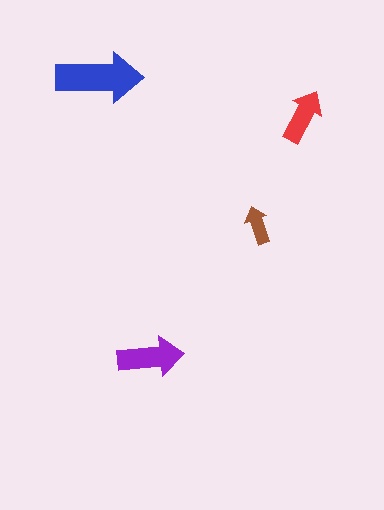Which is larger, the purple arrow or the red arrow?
The purple one.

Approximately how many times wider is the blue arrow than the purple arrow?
About 1.5 times wider.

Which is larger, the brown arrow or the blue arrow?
The blue one.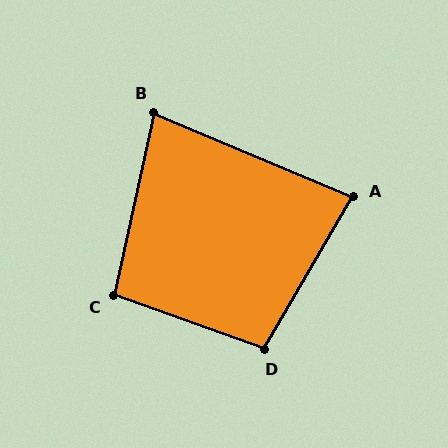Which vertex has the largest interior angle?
D, at approximately 101 degrees.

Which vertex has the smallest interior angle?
B, at approximately 79 degrees.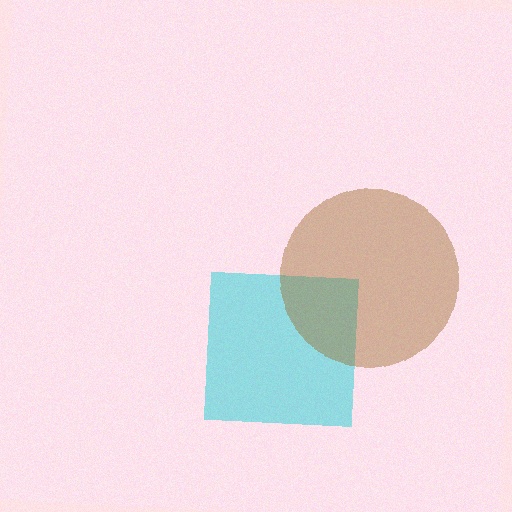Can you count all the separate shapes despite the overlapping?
Yes, there are 2 separate shapes.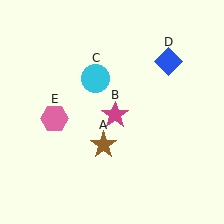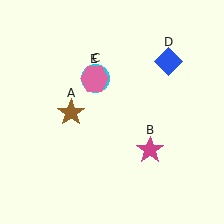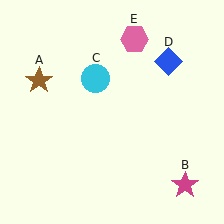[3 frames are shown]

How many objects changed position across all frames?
3 objects changed position: brown star (object A), magenta star (object B), pink hexagon (object E).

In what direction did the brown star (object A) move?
The brown star (object A) moved up and to the left.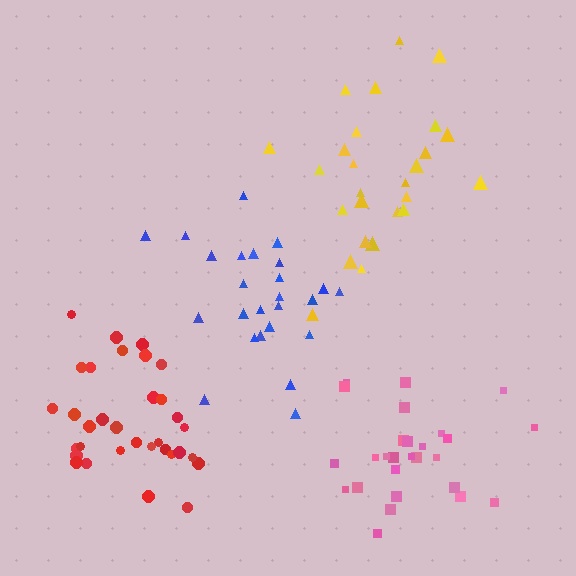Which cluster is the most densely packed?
Red.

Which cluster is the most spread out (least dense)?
Yellow.